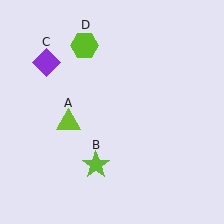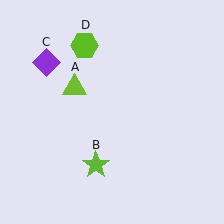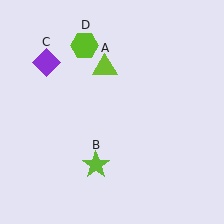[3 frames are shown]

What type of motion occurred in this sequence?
The lime triangle (object A) rotated clockwise around the center of the scene.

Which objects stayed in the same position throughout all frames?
Lime star (object B) and purple diamond (object C) and lime hexagon (object D) remained stationary.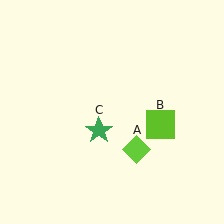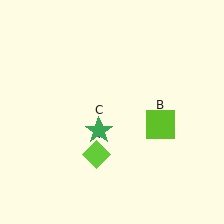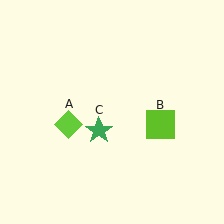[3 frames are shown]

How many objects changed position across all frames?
1 object changed position: lime diamond (object A).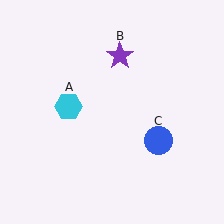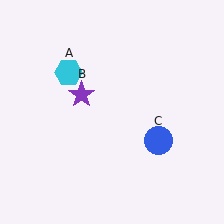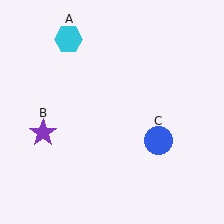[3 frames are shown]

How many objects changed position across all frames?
2 objects changed position: cyan hexagon (object A), purple star (object B).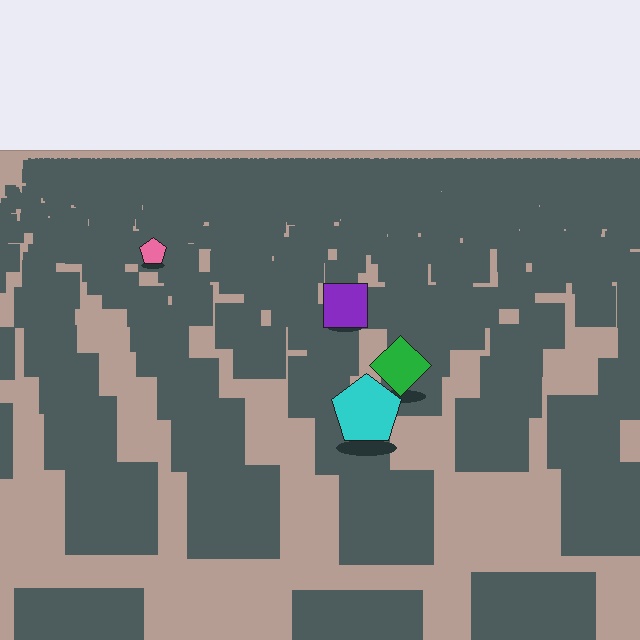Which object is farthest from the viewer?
The pink pentagon is farthest from the viewer. It appears smaller and the ground texture around it is denser.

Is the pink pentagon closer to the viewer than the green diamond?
No. The green diamond is closer — you can tell from the texture gradient: the ground texture is coarser near it.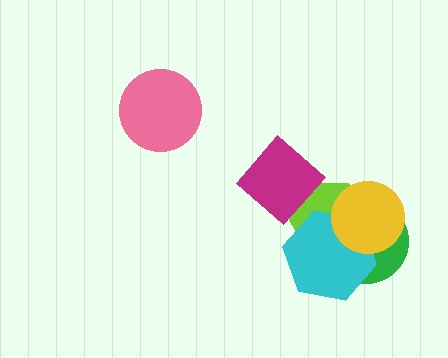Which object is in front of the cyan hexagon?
The yellow circle is in front of the cyan hexagon.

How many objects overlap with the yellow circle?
3 objects overlap with the yellow circle.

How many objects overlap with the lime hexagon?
4 objects overlap with the lime hexagon.